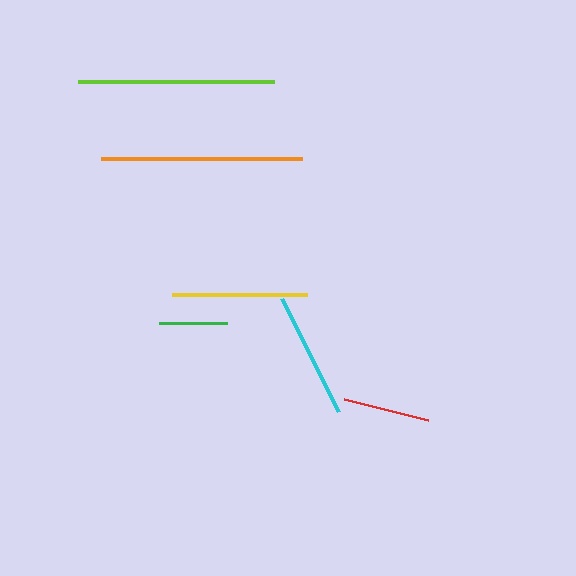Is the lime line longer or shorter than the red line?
The lime line is longer than the red line.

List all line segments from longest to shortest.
From longest to shortest: orange, lime, yellow, cyan, red, green.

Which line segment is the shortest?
The green line is the shortest at approximately 68 pixels.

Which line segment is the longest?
The orange line is the longest at approximately 201 pixels.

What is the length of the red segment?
The red segment is approximately 87 pixels long.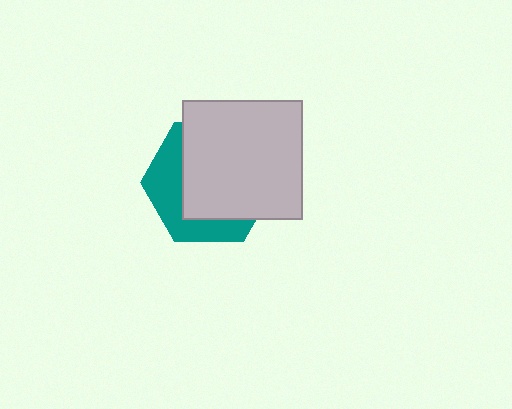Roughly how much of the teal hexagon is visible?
A small part of it is visible (roughly 36%).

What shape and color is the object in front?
The object in front is a light gray square.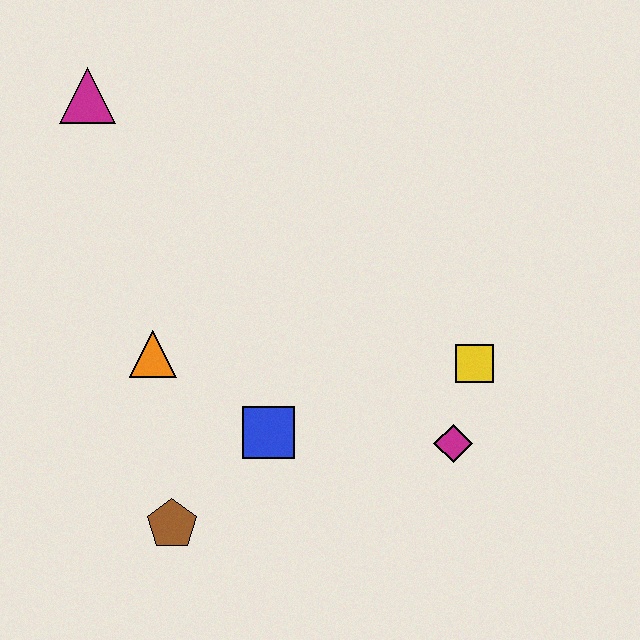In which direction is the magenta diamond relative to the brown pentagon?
The magenta diamond is to the right of the brown pentagon.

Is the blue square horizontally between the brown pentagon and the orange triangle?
No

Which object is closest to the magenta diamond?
The yellow square is closest to the magenta diamond.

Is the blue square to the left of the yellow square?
Yes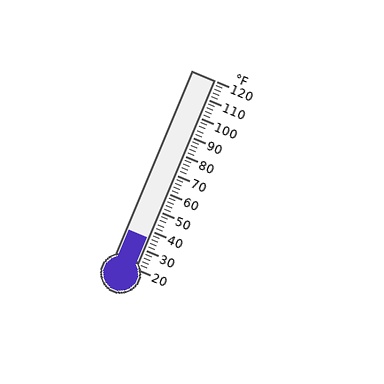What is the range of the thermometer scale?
The thermometer scale ranges from 20°F to 120°F.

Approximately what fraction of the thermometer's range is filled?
The thermometer is filled to approximately 15% of its range.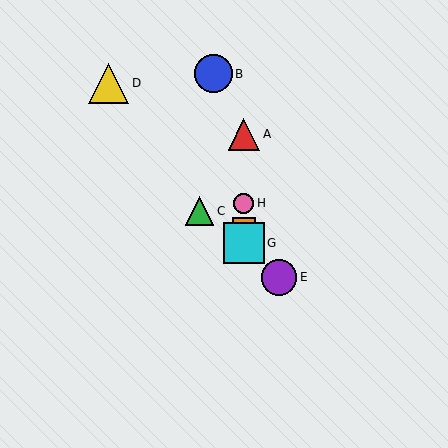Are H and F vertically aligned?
Yes, both are at x≈244.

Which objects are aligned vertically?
Objects A, F, G, H are aligned vertically.